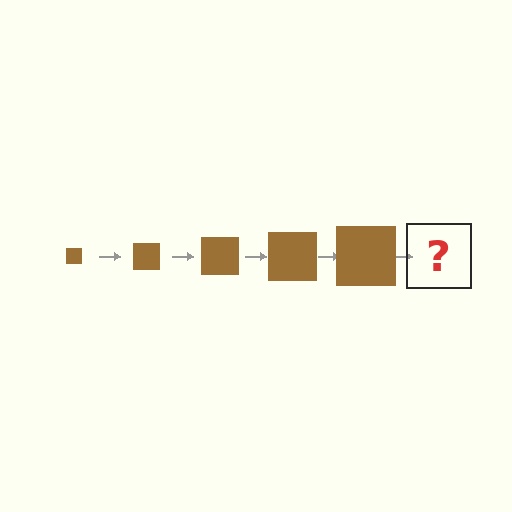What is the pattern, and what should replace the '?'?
The pattern is that the square gets progressively larger each step. The '?' should be a brown square, larger than the previous one.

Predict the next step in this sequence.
The next step is a brown square, larger than the previous one.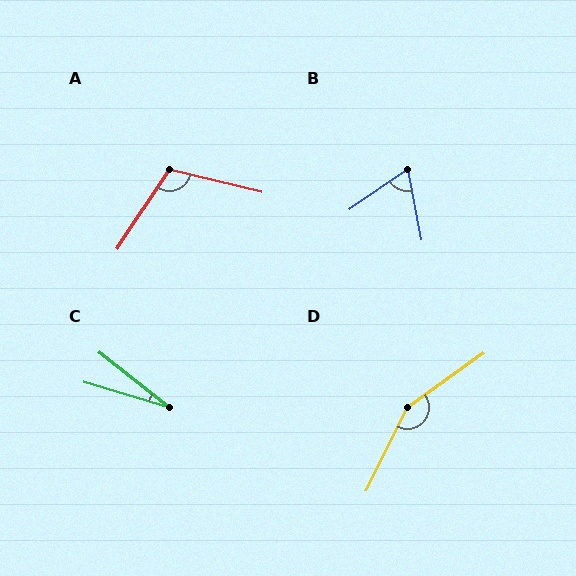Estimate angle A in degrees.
Approximately 110 degrees.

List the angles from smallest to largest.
C (22°), B (66°), A (110°), D (152°).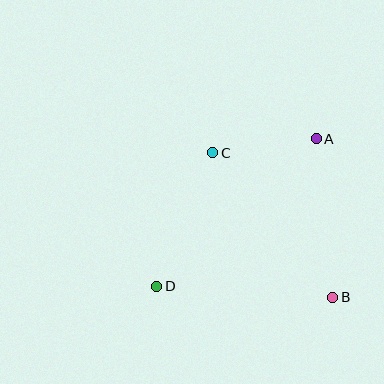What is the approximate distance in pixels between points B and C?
The distance between B and C is approximately 188 pixels.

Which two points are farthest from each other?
Points A and D are farthest from each other.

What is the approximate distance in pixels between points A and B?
The distance between A and B is approximately 160 pixels.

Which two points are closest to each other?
Points A and C are closest to each other.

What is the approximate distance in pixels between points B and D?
The distance between B and D is approximately 176 pixels.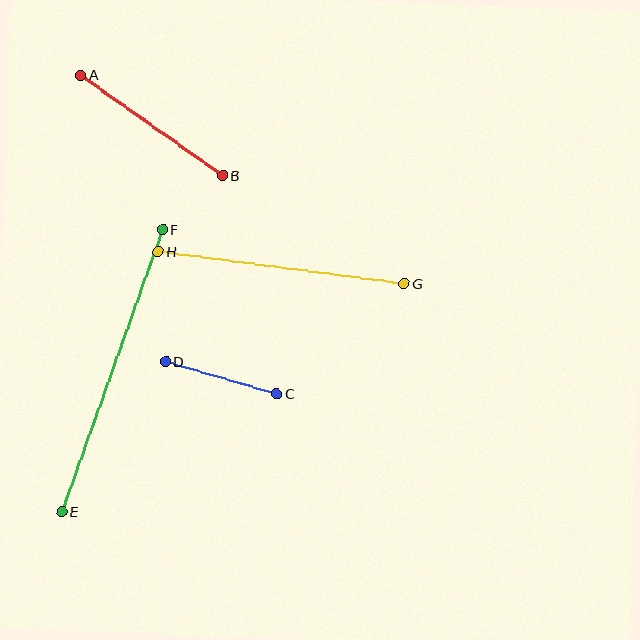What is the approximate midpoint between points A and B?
The midpoint is at approximately (152, 125) pixels.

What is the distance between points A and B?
The distance is approximately 174 pixels.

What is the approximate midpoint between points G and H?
The midpoint is at approximately (281, 267) pixels.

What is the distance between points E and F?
The distance is approximately 300 pixels.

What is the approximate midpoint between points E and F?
The midpoint is at approximately (112, 371) pixels.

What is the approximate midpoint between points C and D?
The midpoint is at approximately (221, 378) pixels.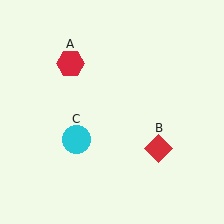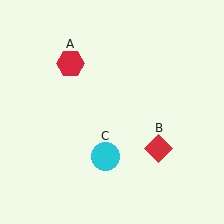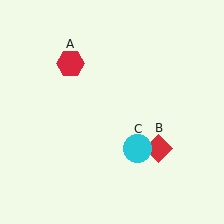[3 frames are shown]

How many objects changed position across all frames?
1 object changed position: cyan circle (object C).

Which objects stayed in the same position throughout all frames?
Red hexagon (object A) and red diamond (object B) remained stationary.